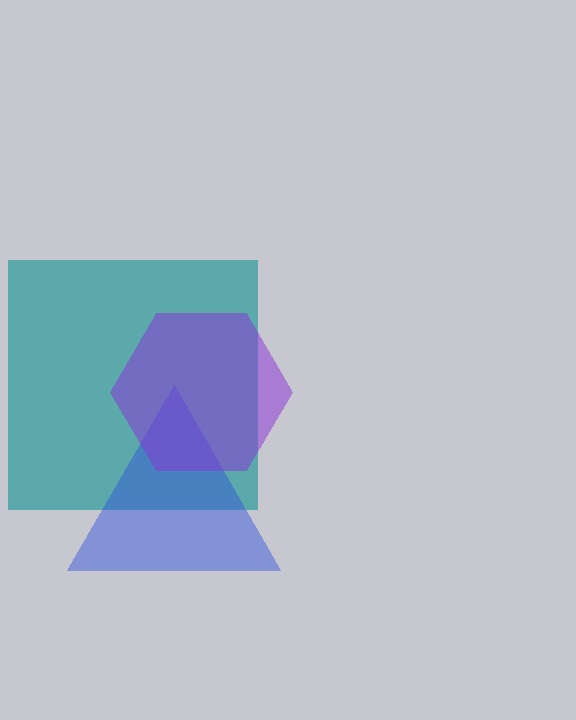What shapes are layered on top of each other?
The layered shapes are: a teal square, a blue triangle, a purple hexagon.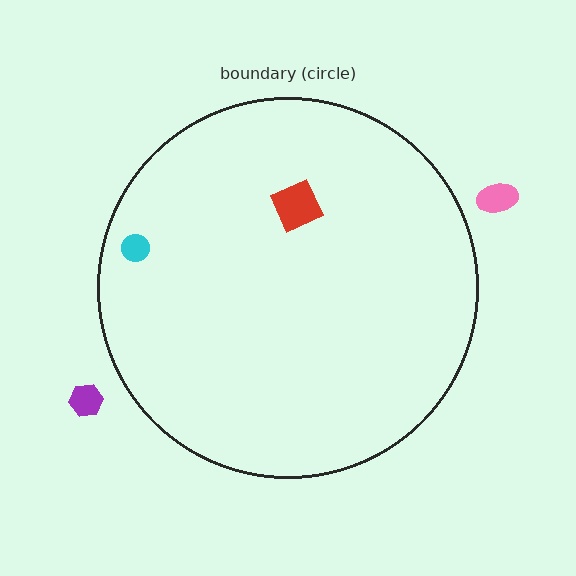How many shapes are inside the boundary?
2 inside, 2 outside.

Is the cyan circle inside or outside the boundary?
Inside.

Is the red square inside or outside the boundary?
Inside.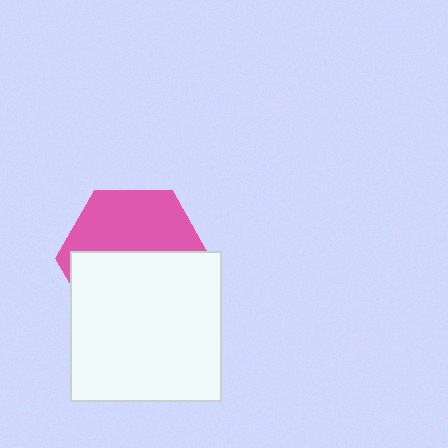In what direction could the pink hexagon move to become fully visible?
The pink hexagon could move up. That would shift it out from behind the white square entirely.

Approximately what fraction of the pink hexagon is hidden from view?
Roughly 54% of the pink hexagon is hidden behind the white square.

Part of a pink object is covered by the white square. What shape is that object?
It is a hexagon.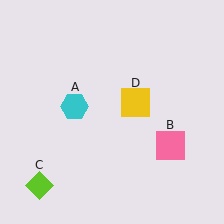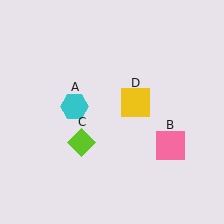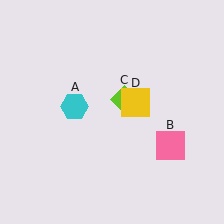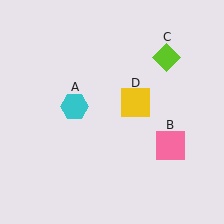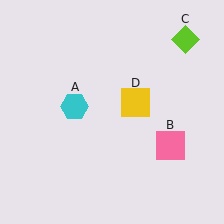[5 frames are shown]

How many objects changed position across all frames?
1 object changed position: lime diamond (object C).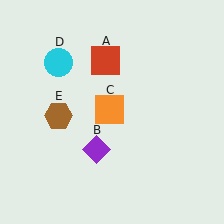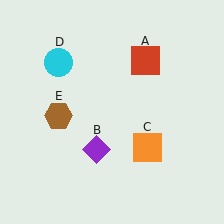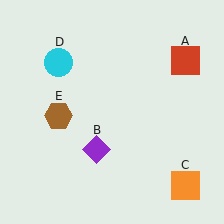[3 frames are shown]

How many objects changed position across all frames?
2 objects changed position: red square (object A), orange square (object C).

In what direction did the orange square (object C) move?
The orange square (object C) moved down and to the right.